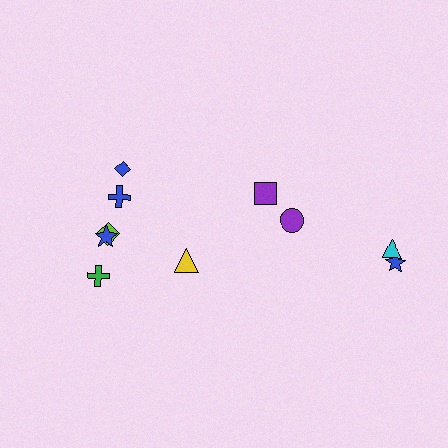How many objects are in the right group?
There are 4 objects.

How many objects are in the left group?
There are 6 objects.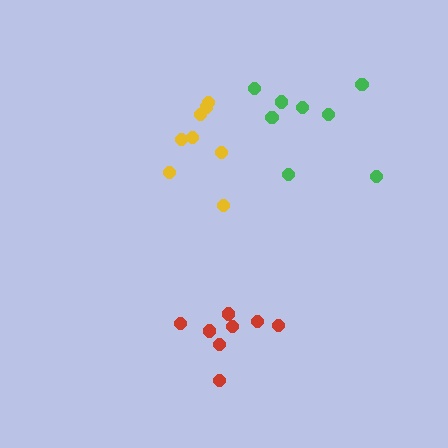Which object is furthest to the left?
The yellow cluster is leftmost.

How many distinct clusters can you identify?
There are 3 distinct clusters.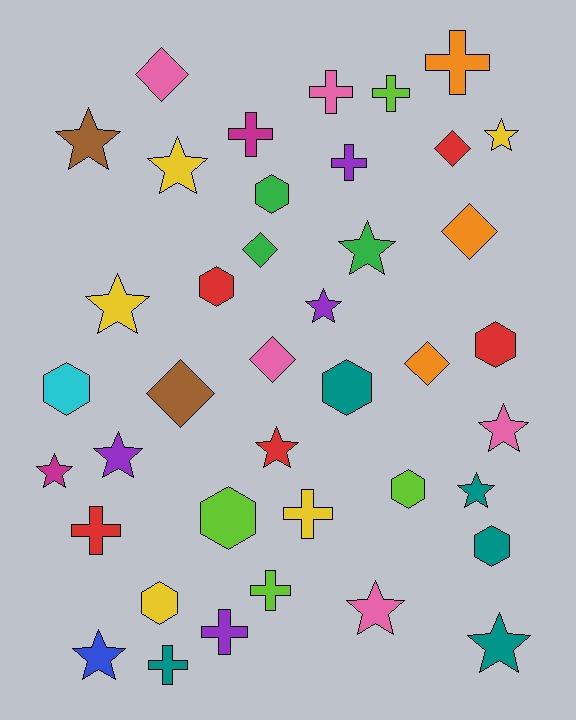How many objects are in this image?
There are 40 objects.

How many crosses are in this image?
There are 10 crosses.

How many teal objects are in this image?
There are 5 teal objects.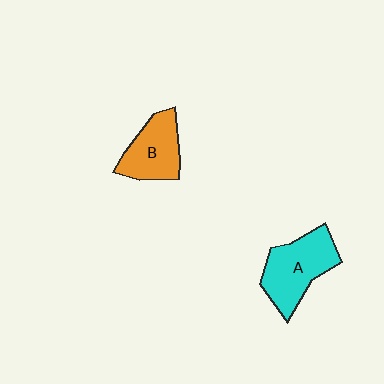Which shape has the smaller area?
Shape B (orange).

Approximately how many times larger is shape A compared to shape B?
Approximately 1.3 times.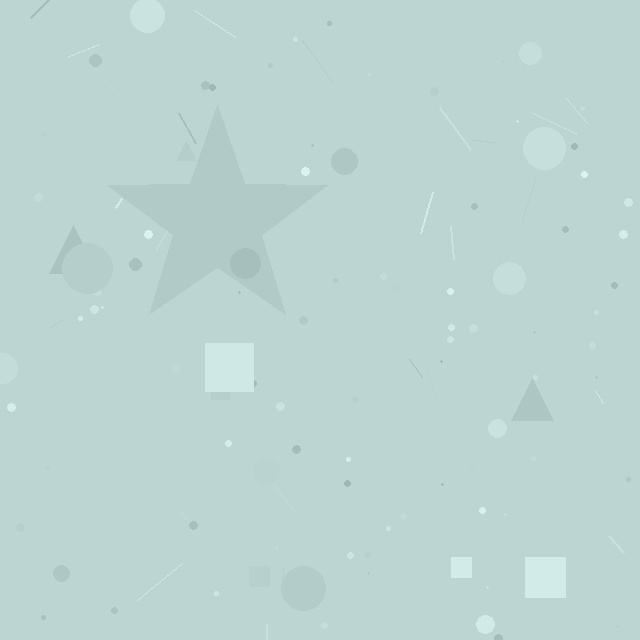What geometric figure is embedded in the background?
A star is embedded in the background.